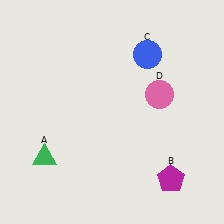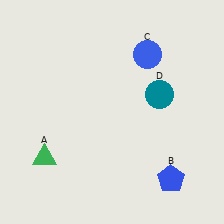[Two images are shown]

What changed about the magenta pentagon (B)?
In Image 1, B is magenta. In Image 2, it changed to blue.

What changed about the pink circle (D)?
In Image 1, D is pink. In Image 2, it changed to teal.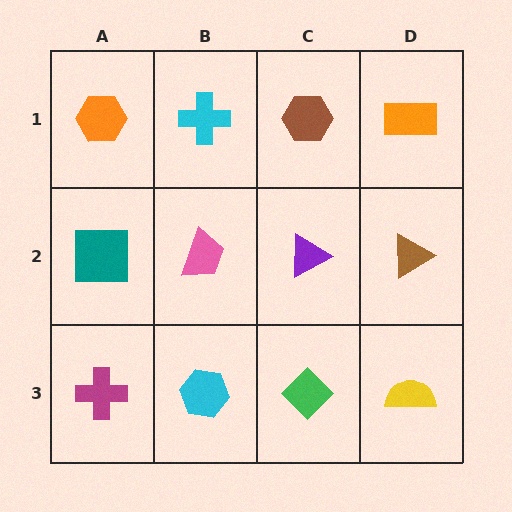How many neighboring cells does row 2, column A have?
3.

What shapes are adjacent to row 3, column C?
A purple triangle (row 2, column C), a cyan hexagon (row 3, column B), a yellow semicircle (row 3, column D).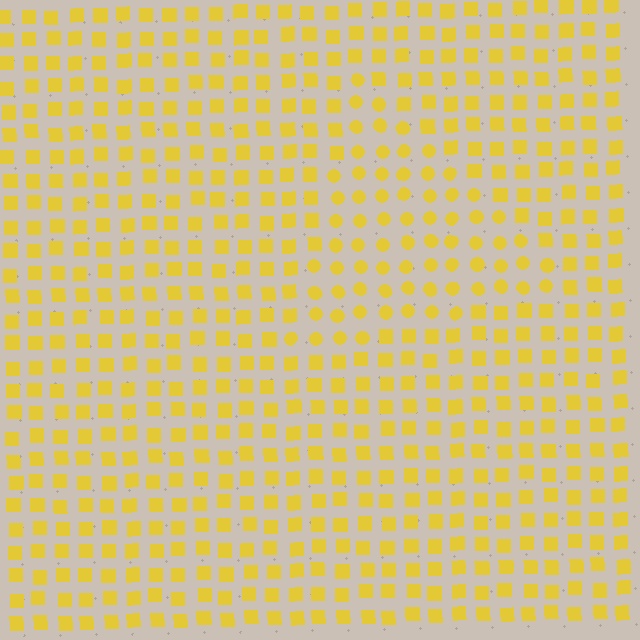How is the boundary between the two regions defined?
The boundary is defined by a change in element shape: circles inside vs. squares outside. All elements share the same color and spacing.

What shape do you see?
I see a triangle.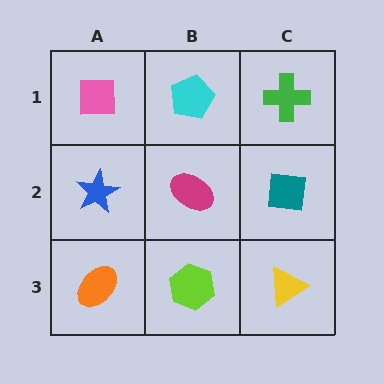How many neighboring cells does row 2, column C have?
3.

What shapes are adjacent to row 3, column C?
A teal square (row 2, column C), a lime hexagon (row 3, column B).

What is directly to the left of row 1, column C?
A cyan pentagon.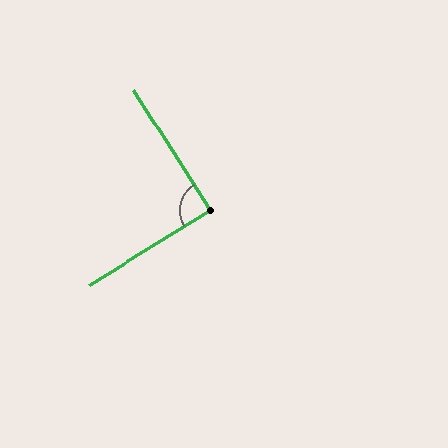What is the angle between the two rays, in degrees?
Approximately 89 degrees.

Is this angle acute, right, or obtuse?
It is approximately a right angle.